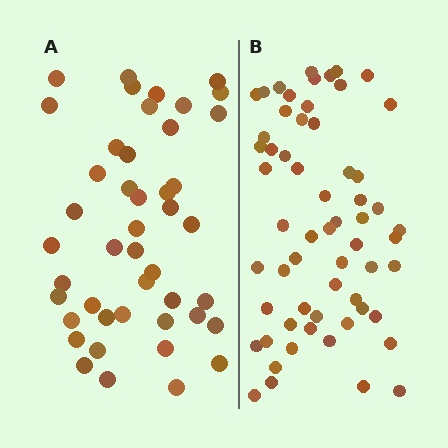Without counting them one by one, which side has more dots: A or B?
Region B (the right region) has more dots.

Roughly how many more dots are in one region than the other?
Region B has approximately 15 more dots than region A.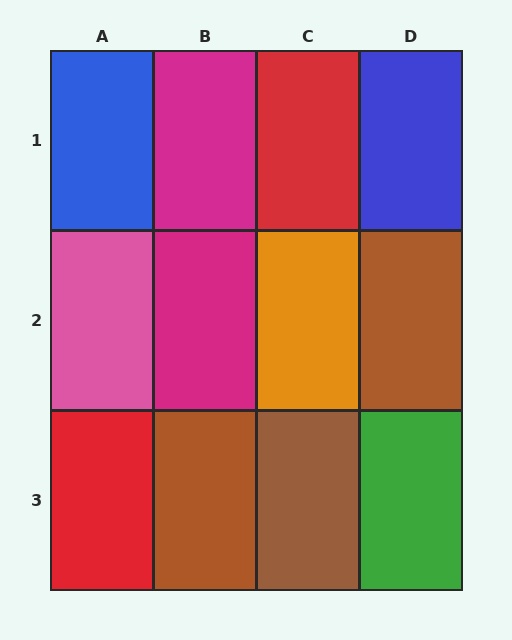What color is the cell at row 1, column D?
Blue.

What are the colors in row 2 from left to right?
Pink, magenta, orange, brown.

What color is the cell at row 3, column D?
Green.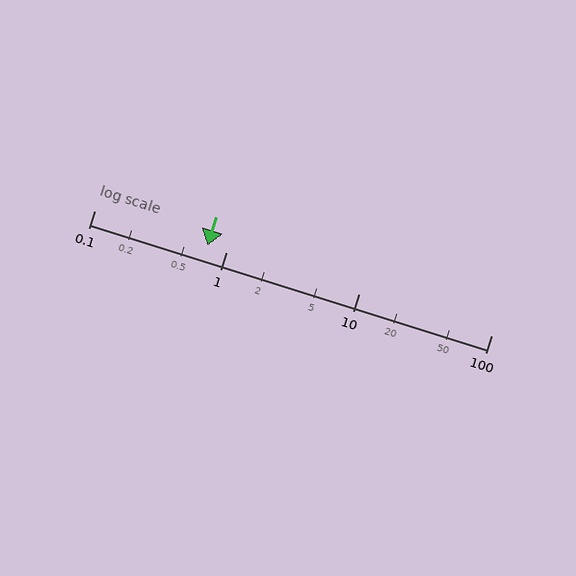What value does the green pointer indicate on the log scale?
The pointer indicates approximately 0.72.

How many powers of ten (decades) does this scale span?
The scale spans 3 decades, from 0.1 to 100.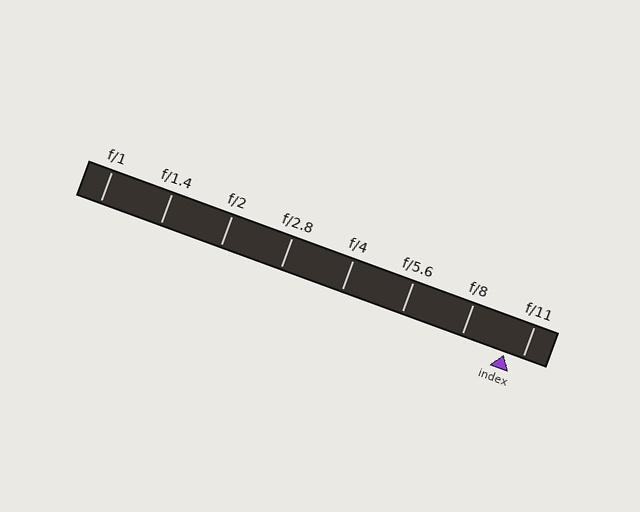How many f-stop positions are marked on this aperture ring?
There are 8 f-stop positions marked.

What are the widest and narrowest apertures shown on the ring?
The widest aperture shown is f/1 and the narrowest is f/11.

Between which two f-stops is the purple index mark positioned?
The index mark is between f/8 and f/11.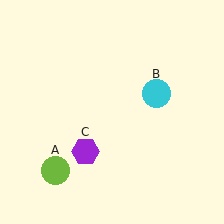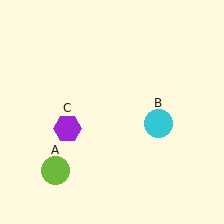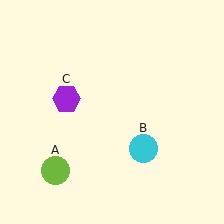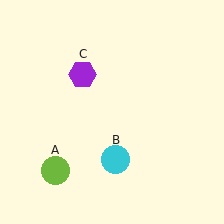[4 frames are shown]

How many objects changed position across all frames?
2 objects changed position: cyan circle (object B), purple hexagon (object C).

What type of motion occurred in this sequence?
The cyan circle (object B), purple hexagon (object C) rotated clockwise around the center of the scene.